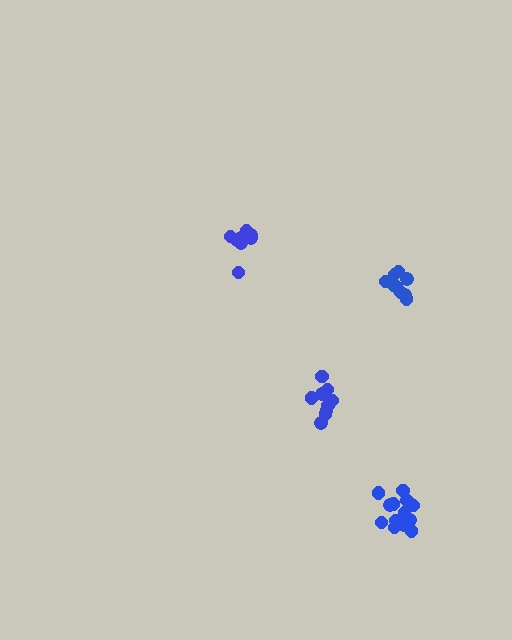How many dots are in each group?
Group 1: 10 dots, Group 2: 13 dots, Group 3: 9 dots, Group 4: 9 dots (41 total).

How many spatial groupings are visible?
There are 4 spatial groupings.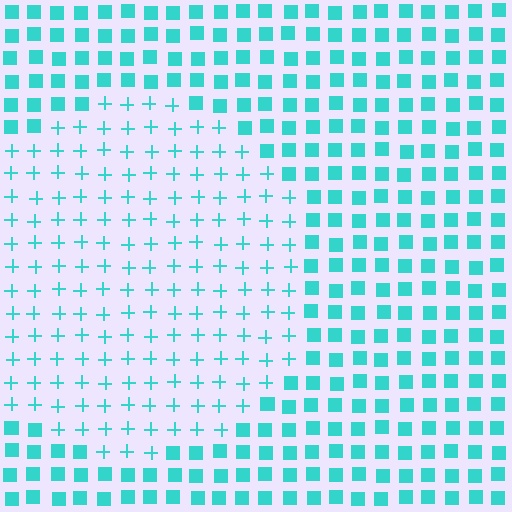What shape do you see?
I see a circle.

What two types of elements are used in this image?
The image uses plus signs inside the circle region and squares outside it.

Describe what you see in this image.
The image is filled with small cyan elements arranged in a uniform grid. A circle-shaped region contains plus signs, while the surrounding area contains squares. The boundary is defined purely by the change in element shape.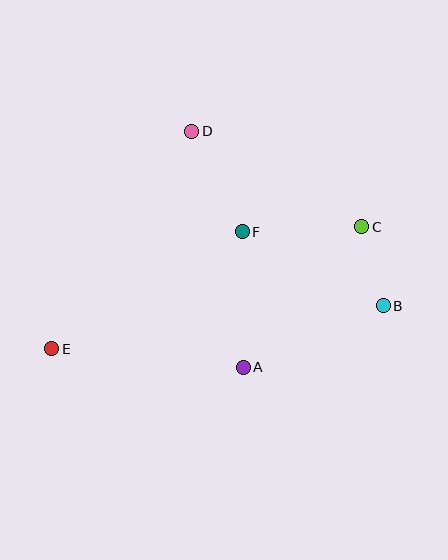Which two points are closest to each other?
Points B and C are closest to each other.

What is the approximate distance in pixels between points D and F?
The distance between D and F is approximately 113 pixels.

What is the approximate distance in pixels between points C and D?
The distance between C and D is approximately 195 pixels.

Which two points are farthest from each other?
Points B and E are farthest from each other.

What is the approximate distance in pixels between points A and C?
The distance between A and C is approximately 184 pixels.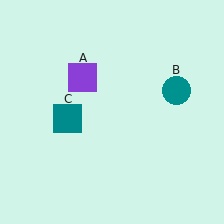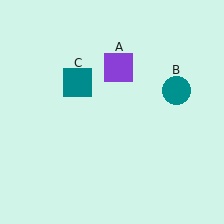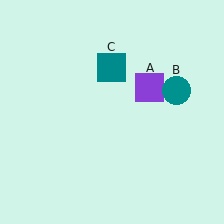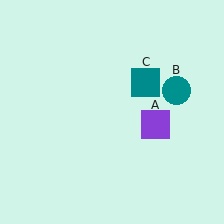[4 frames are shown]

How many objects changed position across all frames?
2 objects changed position: purple square (object A), teal square (object C).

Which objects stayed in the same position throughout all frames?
Teal circle (object B) remained stationary.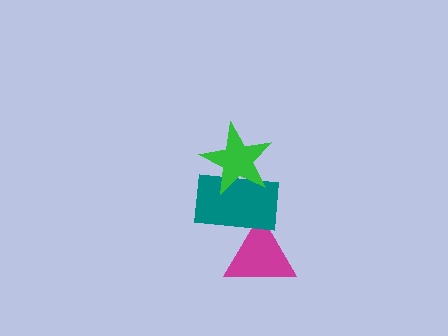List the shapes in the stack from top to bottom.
From top to bottom: the green star, the teal rectangle, the magenta triangle.